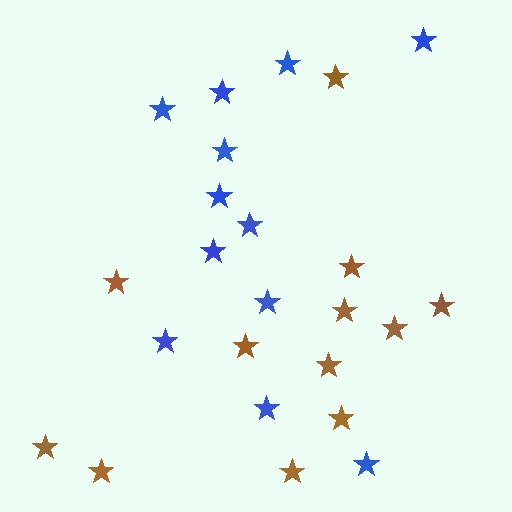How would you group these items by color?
There are 2 groups: one group of brown stars (12) and one group of blue stars (12).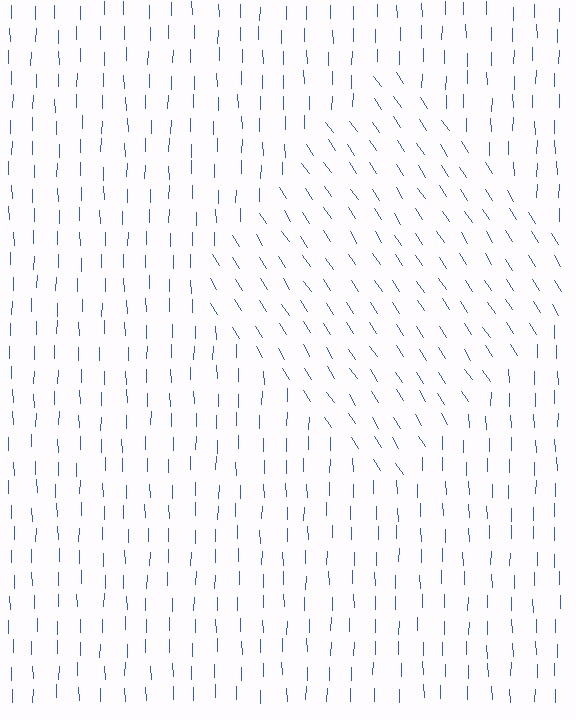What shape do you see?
I see a diamond.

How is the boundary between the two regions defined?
The boundary is defined purely by a change in line orientation (approximately 33 degrees difference). All lines are the same color and thickness.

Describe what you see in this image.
The image is filled with small blue line segments. A diamond region in the image has lines oriented differently from the surrounding lines, creating a visible texture boundary.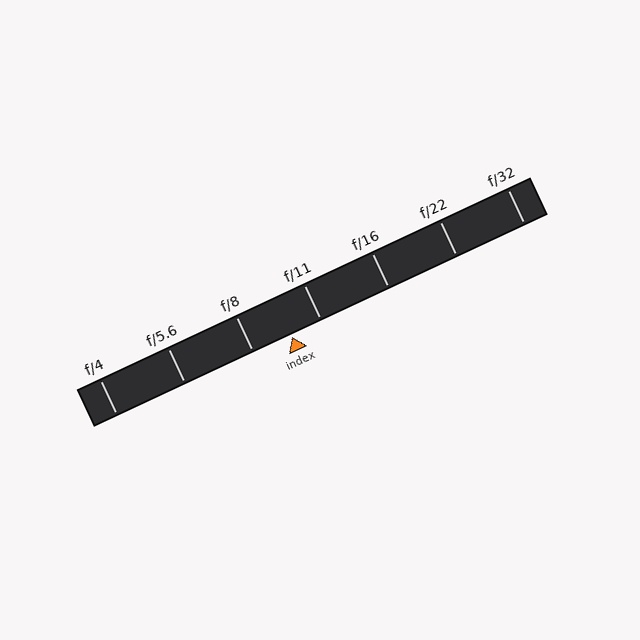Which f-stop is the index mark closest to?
The index mark is closest to f/11.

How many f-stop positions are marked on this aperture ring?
There are 7 f-stop positions marked.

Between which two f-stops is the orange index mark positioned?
The index mark is between f/8 and f/11.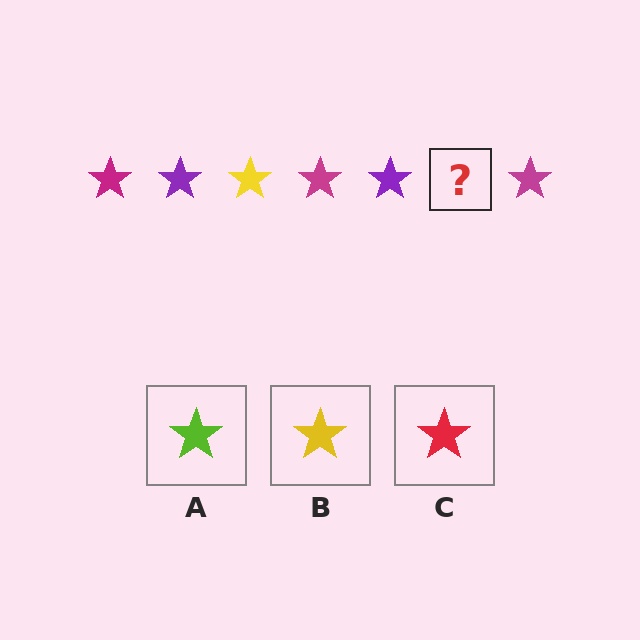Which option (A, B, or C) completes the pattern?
B.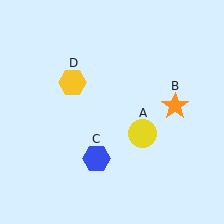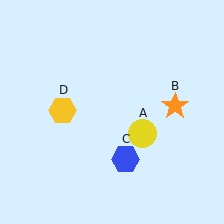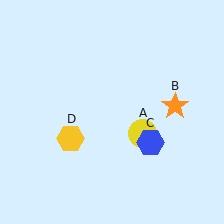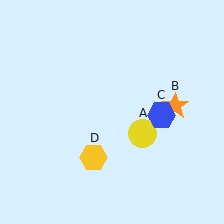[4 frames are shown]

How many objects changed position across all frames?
2 objects changed position: blue hexagon (object C), yellow hexagon (object D).